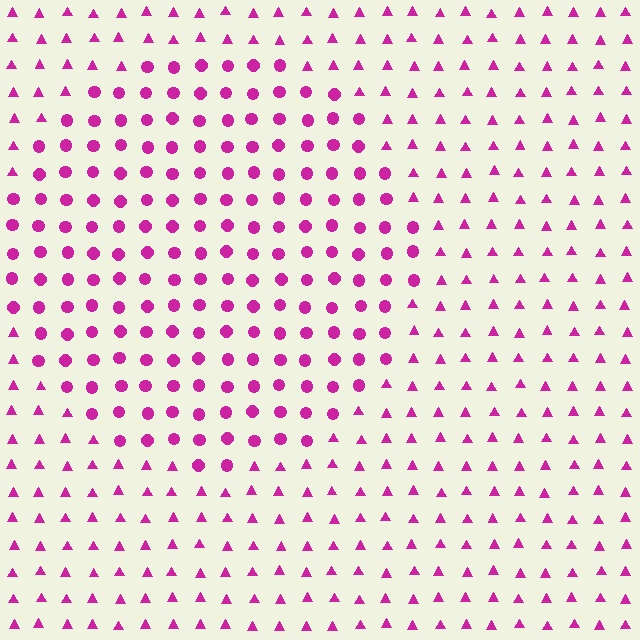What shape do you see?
I see a circle.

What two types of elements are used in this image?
The image uses circles inside the circle region and triangles outside it.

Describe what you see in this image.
The image is filled with small magenta elements arranged in a uniform grid. A circle-shaped region contains circles, while the surrounding area contains triangles. The boundary is defined purely by the change in element shape.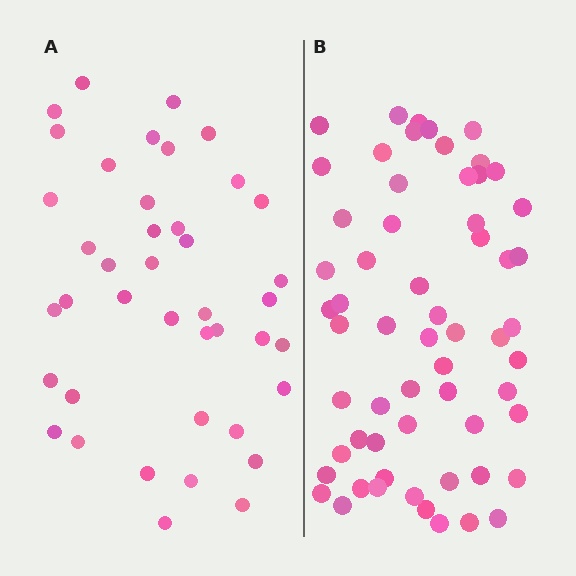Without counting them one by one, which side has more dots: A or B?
Region B (the right region) has more dots.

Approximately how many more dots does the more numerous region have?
Region B has approximately 20 more dots than region A.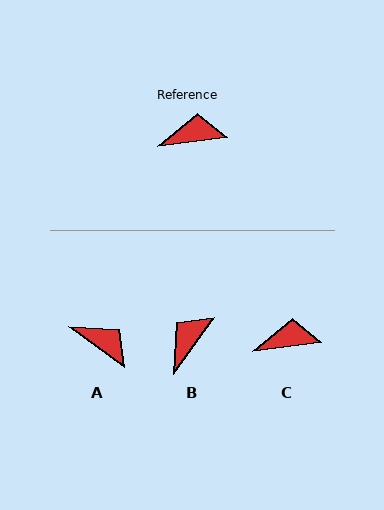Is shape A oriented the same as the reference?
No, it is off by about 43 degrees.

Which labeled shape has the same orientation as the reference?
C.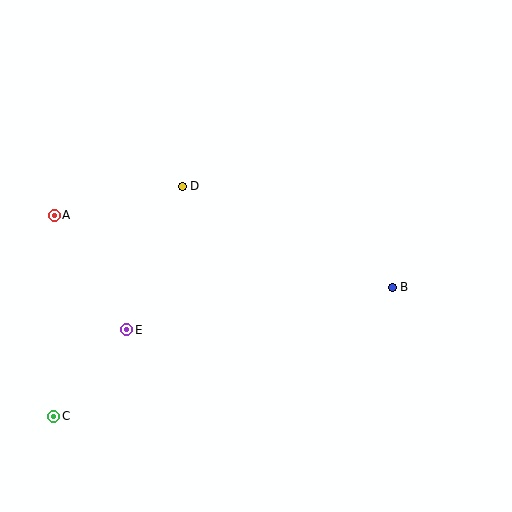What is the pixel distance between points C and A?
The distance between C and A is 201 pixels.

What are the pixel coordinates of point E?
Point E is at (127, 330).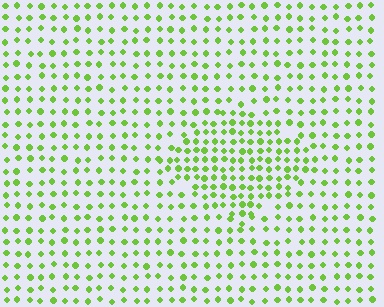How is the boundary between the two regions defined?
The boundary is defined by a change in element density (approximately 1.7x ratio). All elements are the same color, size, and shape.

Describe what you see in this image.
The image contains small lime elements arranged at two different densities. A diamond-shaped region is visible where the elements are more densely packed than the surrounding area.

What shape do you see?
I see a diamond.